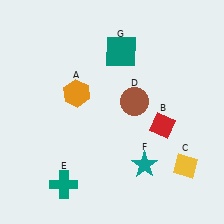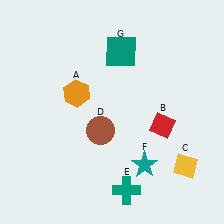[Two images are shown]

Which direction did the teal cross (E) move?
The teal cross (E) moved right.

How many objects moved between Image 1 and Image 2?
2 objects moved between the two images.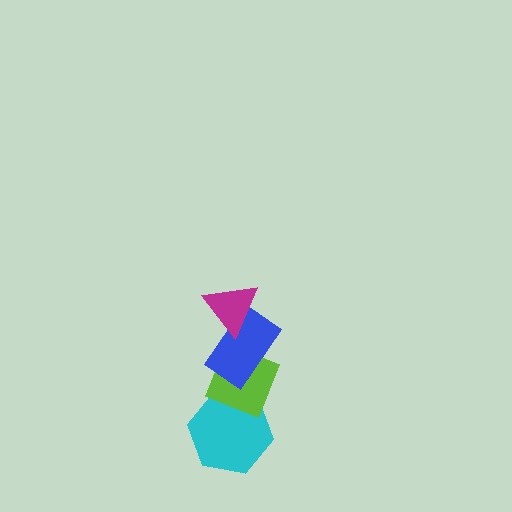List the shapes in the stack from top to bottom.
From top to bottom: the magenta triangle, the blue rectangle, the lime diamond, the cyan hexagon.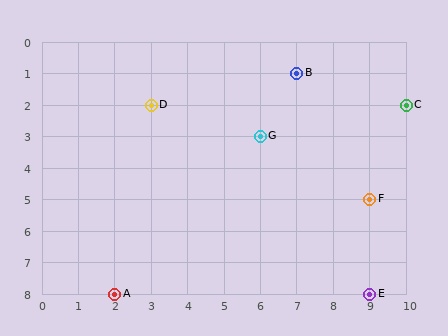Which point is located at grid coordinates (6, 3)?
Point G is at (6, 3).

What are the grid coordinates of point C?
Point C is at grid coordinates (10, 2).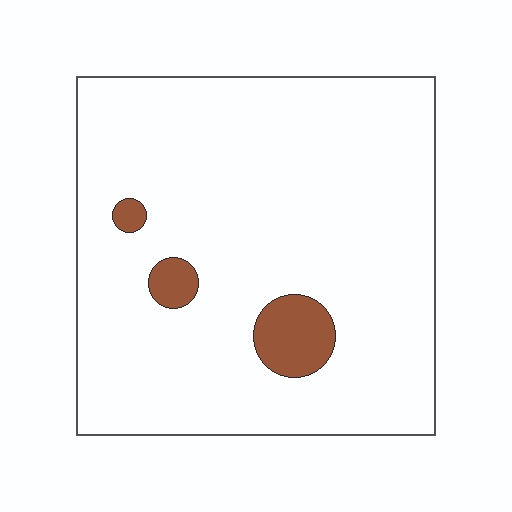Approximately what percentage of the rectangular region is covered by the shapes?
Approximately 5%.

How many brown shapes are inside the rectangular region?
3.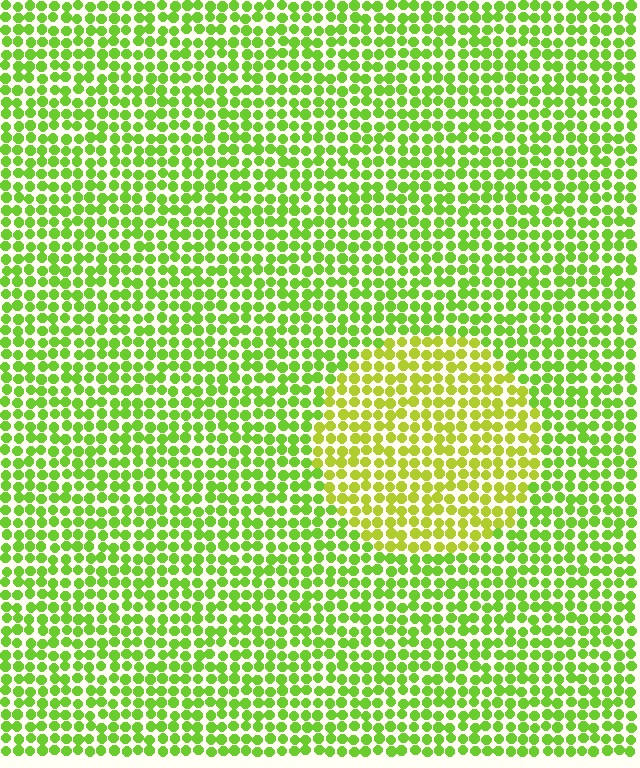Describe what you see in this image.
The image is filled with small lime elements in a uniform arrangement. A circle-shaped region is visible where the elements are tinted to a slightly different hue, forming a subtle color boundary.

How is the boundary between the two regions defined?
The boundary is defined purely by a slight shift in hue (about 27 degrees). Spacing, size, and orientation are identical on both sides.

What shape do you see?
I see a circle.